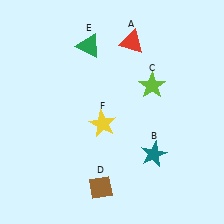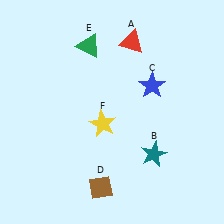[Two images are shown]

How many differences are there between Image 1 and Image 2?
There is 1 difference between the two images.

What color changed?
The star (C) changed from lime in Image 1 to blue in Image 2.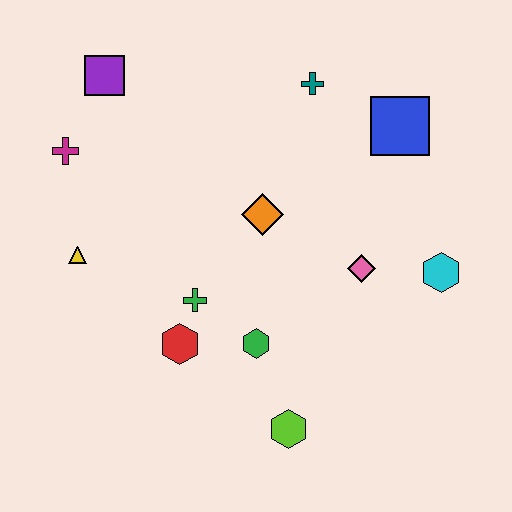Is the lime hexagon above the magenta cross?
No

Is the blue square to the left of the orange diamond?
No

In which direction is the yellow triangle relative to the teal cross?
The yellow triangle is to the left of the teal cross.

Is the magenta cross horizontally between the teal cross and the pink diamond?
No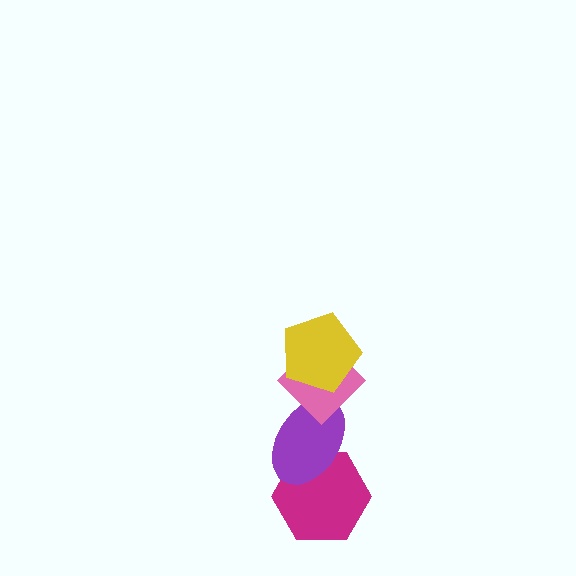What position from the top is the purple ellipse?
The purple ellipse is 3rd from the top.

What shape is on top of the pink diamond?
The yellow pentagon is on top of the pink diamond.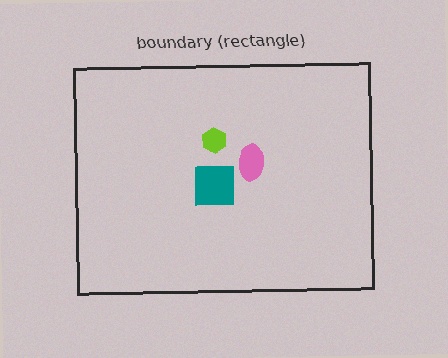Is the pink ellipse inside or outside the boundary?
Inside.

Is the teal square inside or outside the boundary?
Inside.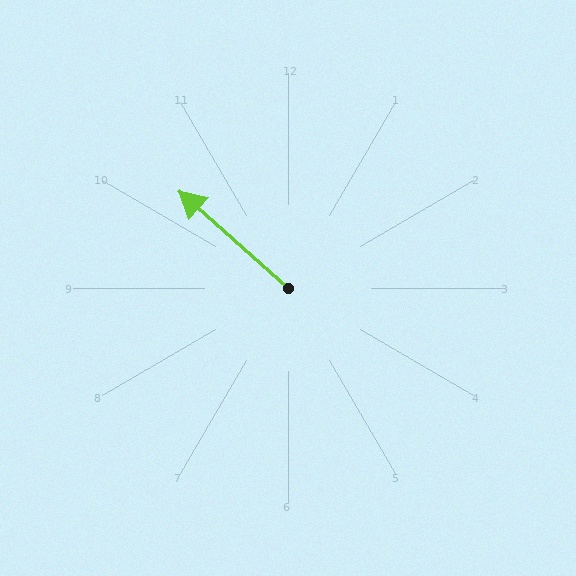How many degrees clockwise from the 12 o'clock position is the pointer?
Approximately 312 degrees.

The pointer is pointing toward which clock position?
Roughly 10 o'clock.